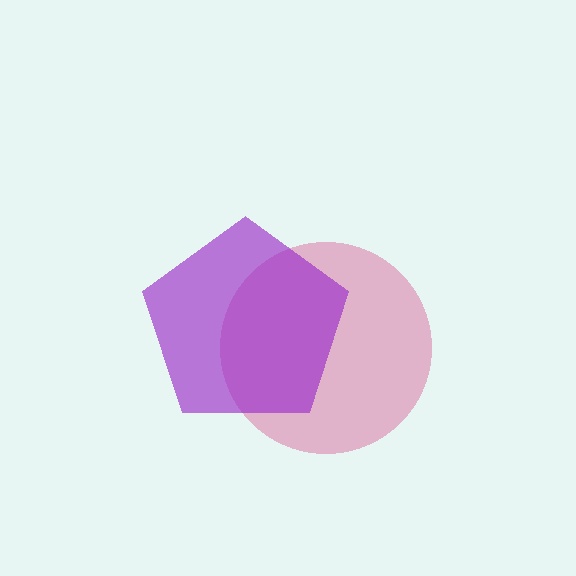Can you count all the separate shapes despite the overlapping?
Yes, there are 2 separate shapes.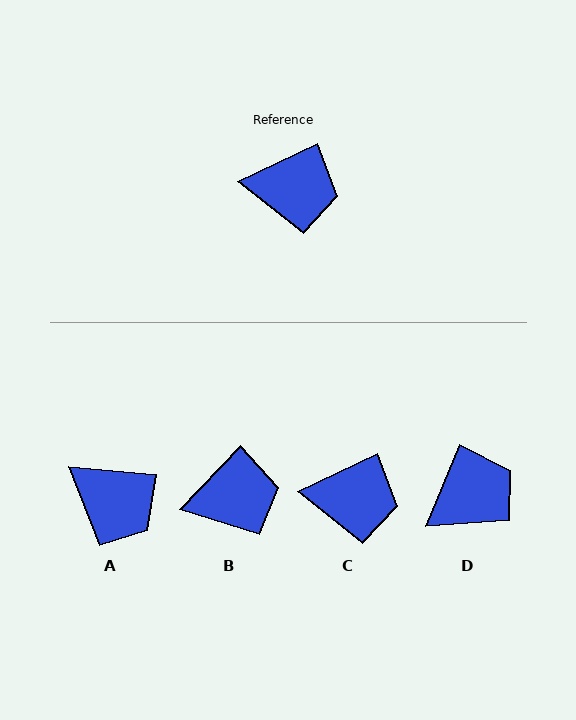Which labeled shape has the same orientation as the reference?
C.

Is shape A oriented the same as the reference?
No, it is off by about 30 degrees.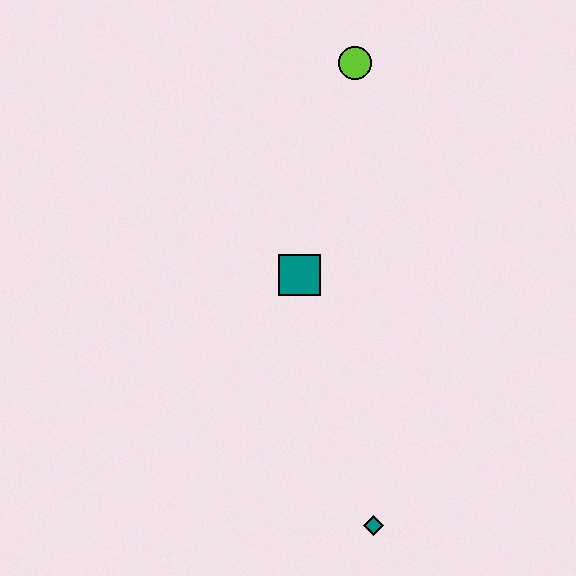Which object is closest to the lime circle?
The teal square is closest to the lime circle.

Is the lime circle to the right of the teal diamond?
No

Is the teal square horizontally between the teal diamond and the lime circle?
No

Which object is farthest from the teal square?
The teal diamond is farthest from the teal square.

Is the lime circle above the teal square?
Yes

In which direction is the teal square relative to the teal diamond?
The teal square is above the teal diamond.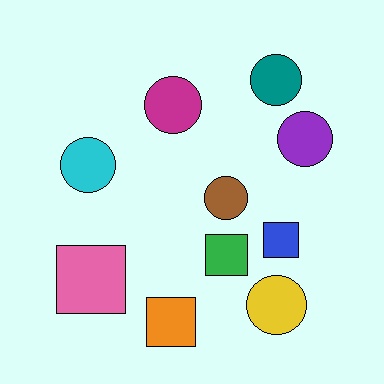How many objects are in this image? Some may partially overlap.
There are 10 objects.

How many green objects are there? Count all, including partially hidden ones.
There is 1 green object.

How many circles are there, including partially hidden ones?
There are 6 circles.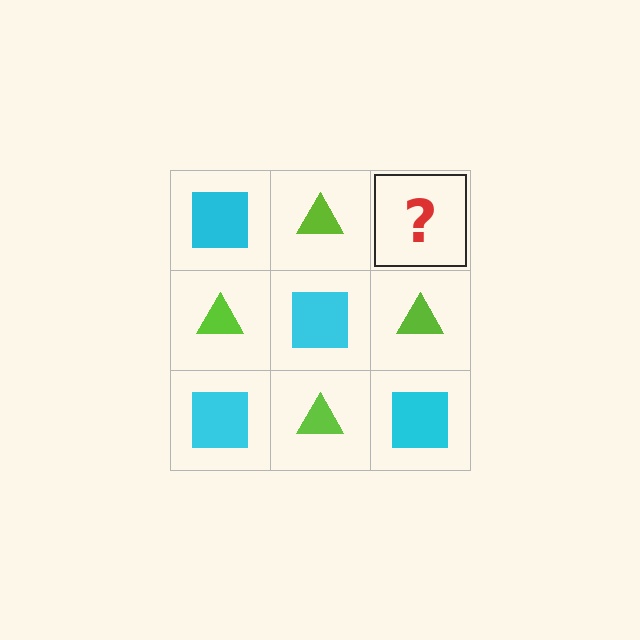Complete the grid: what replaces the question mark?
The question mark should be replaced with a cyan square.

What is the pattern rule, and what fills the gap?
The rule is that it alternates cyan square and lime triangle in a checkerboard pattern. The gap should be filled with a cyan square.